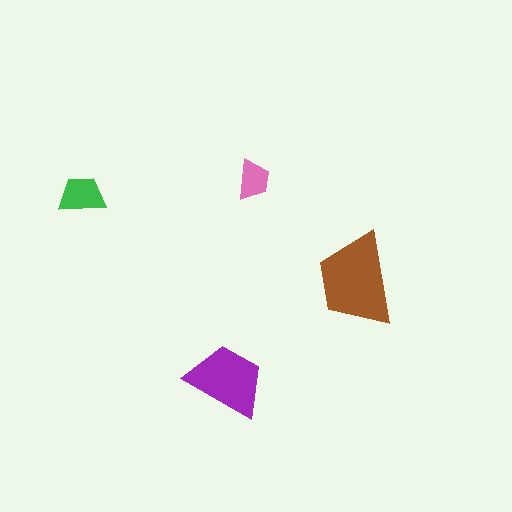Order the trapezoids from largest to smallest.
the brown one, the purple one, the green one, the pink one.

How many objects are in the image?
There are 4 objects in the image.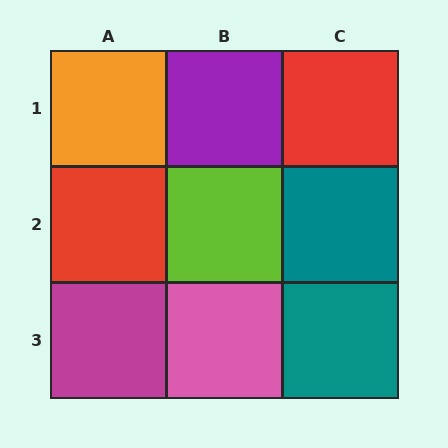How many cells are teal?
2 cells are teal.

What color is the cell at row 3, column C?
Teal.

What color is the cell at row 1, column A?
Orange.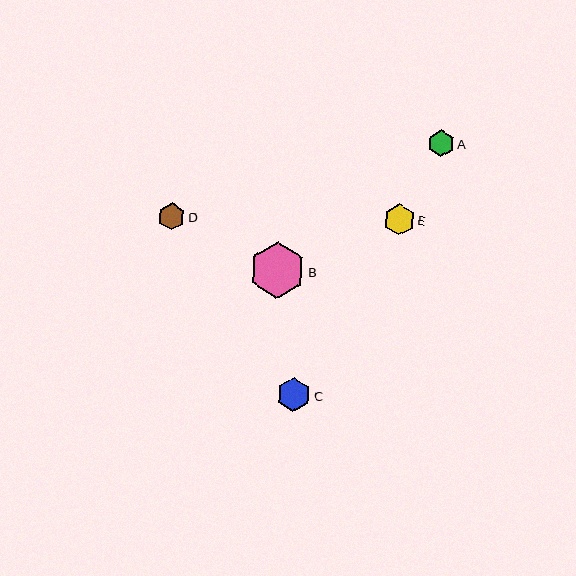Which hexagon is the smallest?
Hexagon A is the smallest with a size of approximately 27 pixels.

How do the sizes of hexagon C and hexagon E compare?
Hexagon C and hexagon E are approximately the same size.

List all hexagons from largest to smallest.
From largest to smallest: B, C, E, D, A.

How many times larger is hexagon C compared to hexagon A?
Hexagon C is approximately 1.3 times the size of hexagon A.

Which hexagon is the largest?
Hexagon B is the largest with a size of approximately 56 pixels.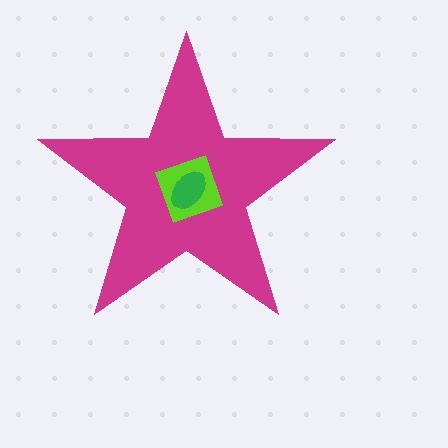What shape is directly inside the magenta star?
The lime diamond.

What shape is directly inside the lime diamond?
The green ellipse.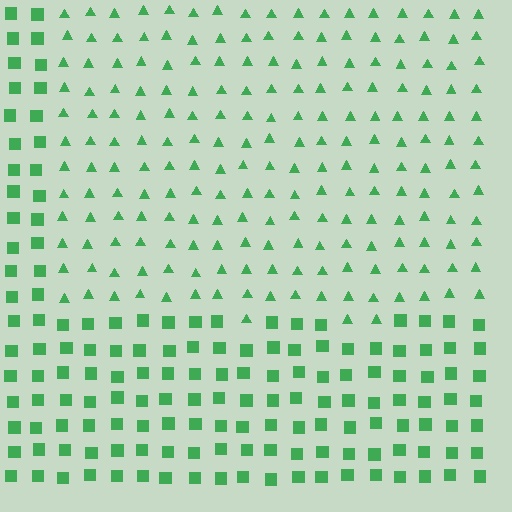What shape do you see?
I see a rectangle.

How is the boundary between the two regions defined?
The boundary is defined by a change in element shape: triangles inside vs. squares outside. All elements share the same color and spacing.